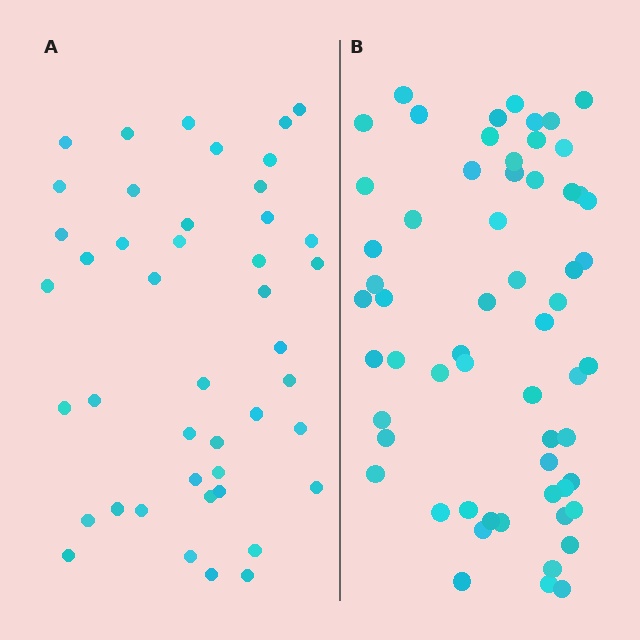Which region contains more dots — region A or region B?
Region B (the right region) has more dots.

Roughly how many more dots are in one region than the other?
Region B has approximately 15 more dots than region A.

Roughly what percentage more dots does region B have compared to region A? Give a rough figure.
About 35% more.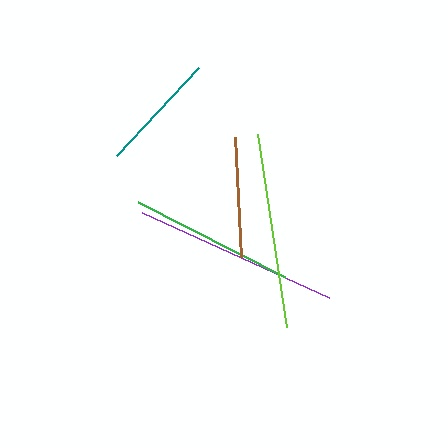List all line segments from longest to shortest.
From longest to shortest: purple, lime, green, teal, brown.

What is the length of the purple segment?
The purple segment is approximately 205 pixels long.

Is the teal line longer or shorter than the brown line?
The teal line is longer than the brown line.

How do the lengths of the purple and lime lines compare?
The purple and lime lines are approximately the same length.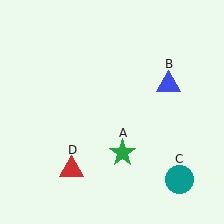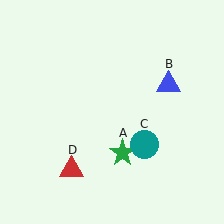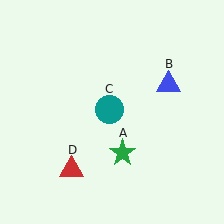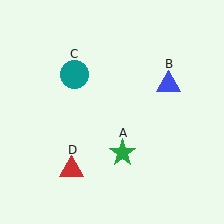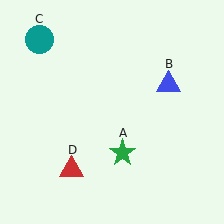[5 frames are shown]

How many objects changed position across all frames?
1 object changed position: teal circle (object C).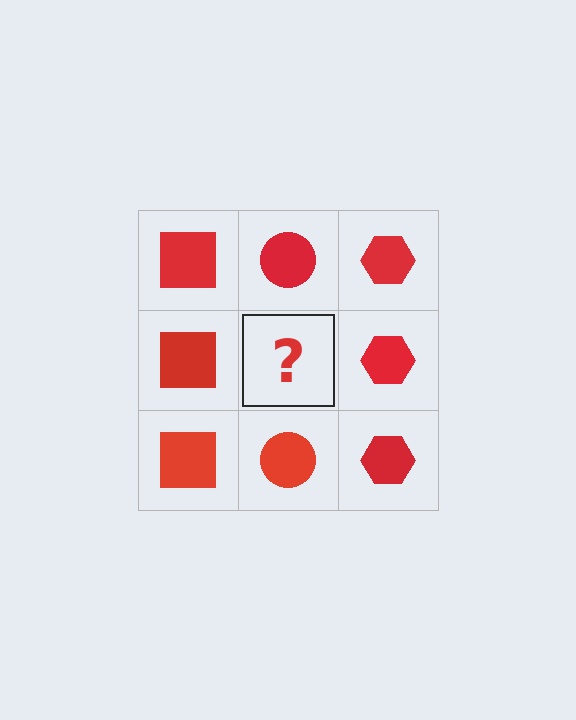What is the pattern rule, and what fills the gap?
The rule is that each column has a consistent shape. The gap should be filled with a red circle.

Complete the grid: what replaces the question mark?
The question mark should be replaced with a red circle.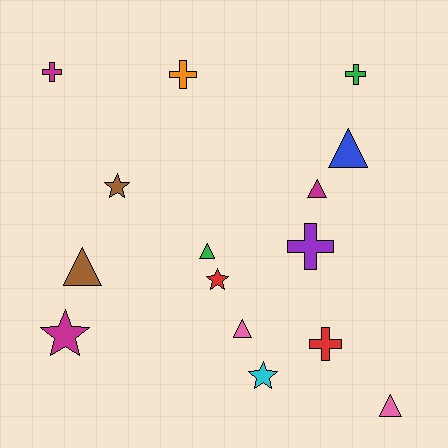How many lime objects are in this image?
There are no lime objects.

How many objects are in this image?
There are 15 objects.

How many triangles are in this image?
There are 6 triangles.